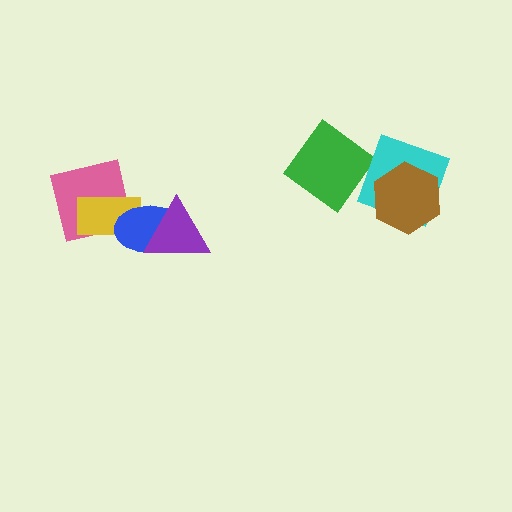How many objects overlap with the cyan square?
1 object overlaps with the cyan square.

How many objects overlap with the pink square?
2 objects overlap with the pink square.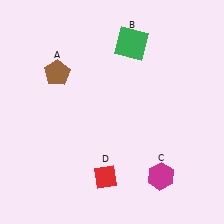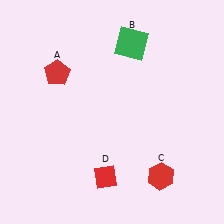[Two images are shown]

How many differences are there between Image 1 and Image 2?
There are 2 differences between the two images.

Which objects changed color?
A changed from brown to red. C changed from magenta to red.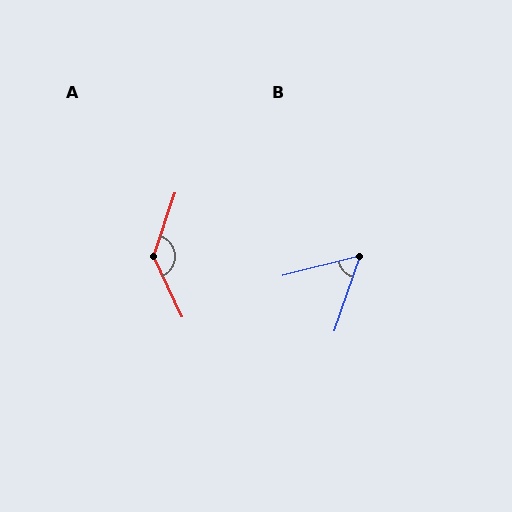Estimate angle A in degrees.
Approximately 136 degrees.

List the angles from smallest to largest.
B (57°), A (136°).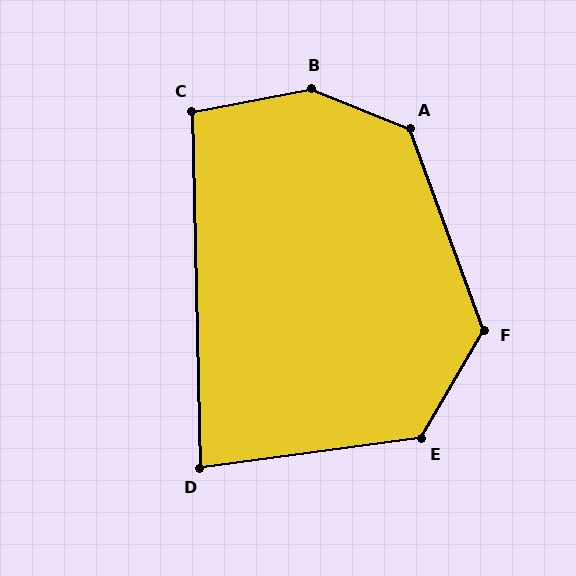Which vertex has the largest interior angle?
B, at approximately 147 degrees.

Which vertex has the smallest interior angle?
D, at approximately 83 degrees.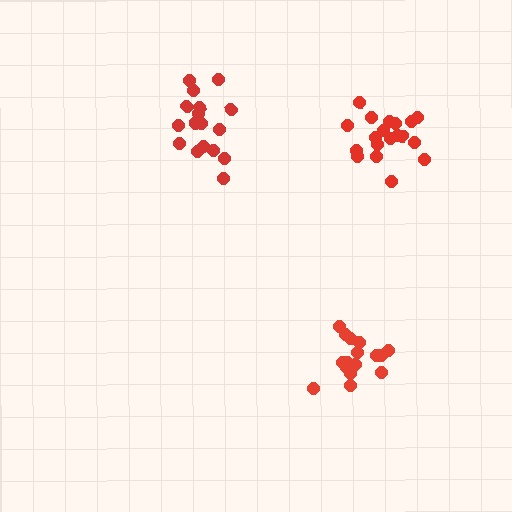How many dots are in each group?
Group 1: 17 dots, Group 2: 19 dots, Group 3: 16 dots (52 total).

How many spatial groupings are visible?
There are 3 spatial groupings.